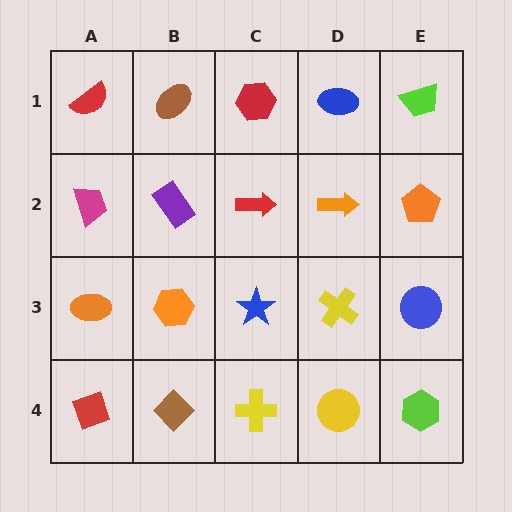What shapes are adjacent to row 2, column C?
A red hexagon (row 1, column C), a blue star (row 3, column C), a purple rectangle (row 2, column B), an orange arrow (row 2, column D).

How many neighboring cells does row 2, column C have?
4.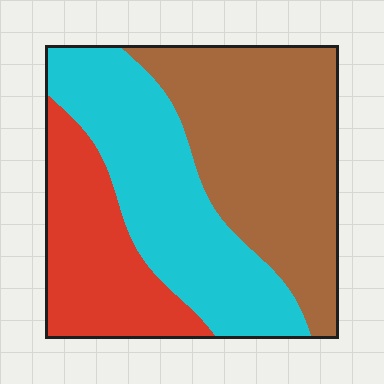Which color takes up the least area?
Red, at roughly 25%.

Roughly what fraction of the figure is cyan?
Cyan covers 35% of the figure.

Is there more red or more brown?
Brown.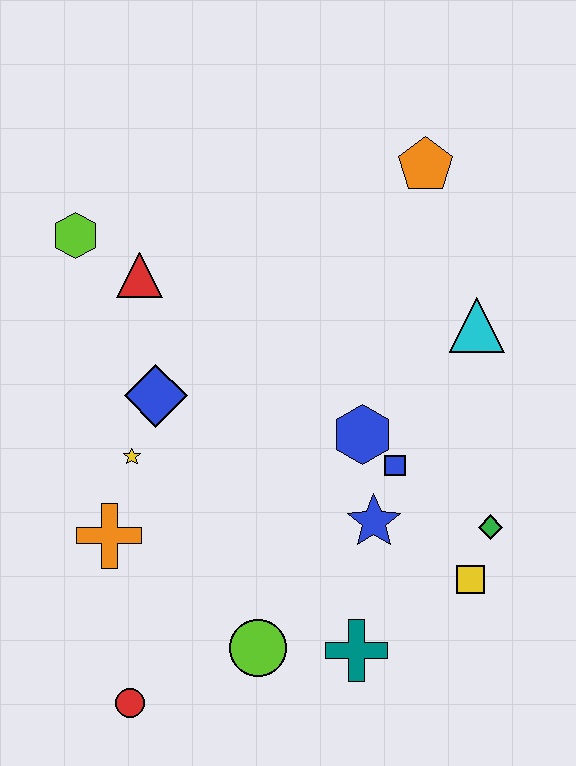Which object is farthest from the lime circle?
The orange pentagon is farthest from the lime circle.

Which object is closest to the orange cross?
The yellow star is closest to the orange cross.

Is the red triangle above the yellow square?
Yes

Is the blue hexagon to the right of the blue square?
No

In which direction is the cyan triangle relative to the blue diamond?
The cyan triangle is to the right of the blue diamond.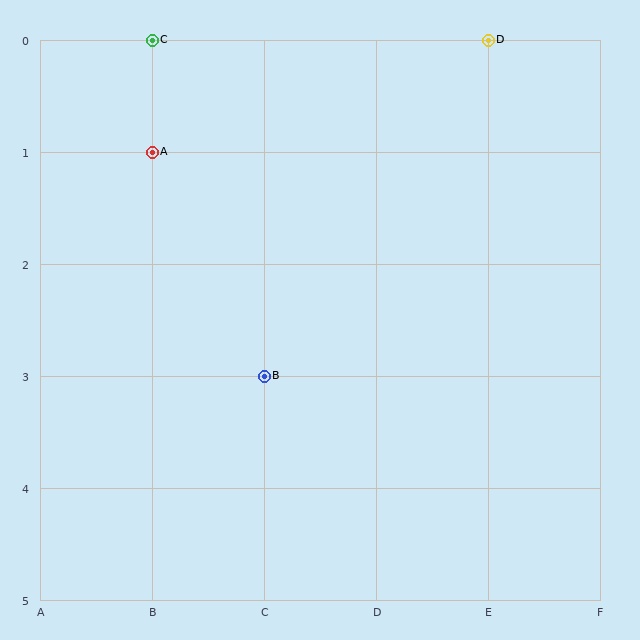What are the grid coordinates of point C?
Point C is at grid coordinates (B, 0).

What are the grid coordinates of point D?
Point D is at grid coordinates (E, 0).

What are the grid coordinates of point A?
Point A is at grid coordinates (B, 1).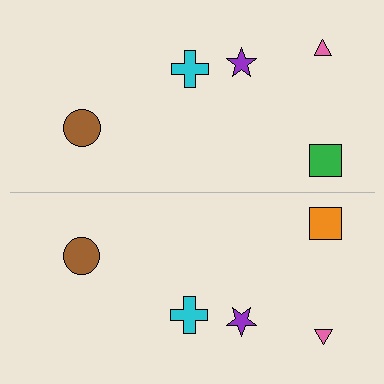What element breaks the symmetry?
The orange square on the bottom side breaks the symmetry — its mirror counterpart is green.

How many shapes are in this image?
There are 10 shapes in this image.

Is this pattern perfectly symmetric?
No, the pattern is not perfectly symmetric. The orange square on the bottom side breaks the symmetry — its mirror counterpart is green.